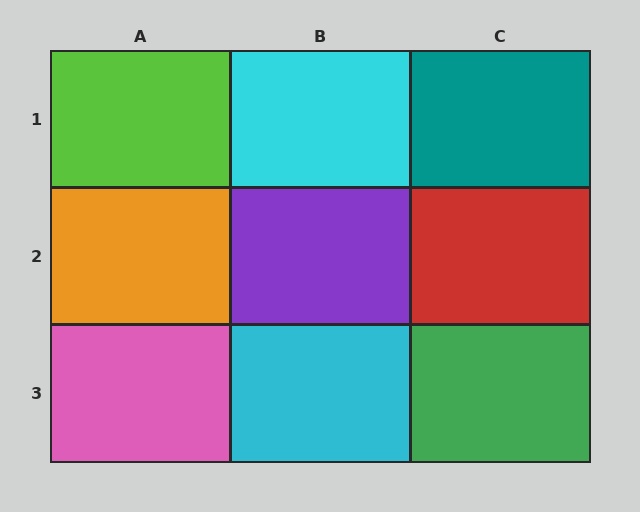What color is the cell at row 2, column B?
Purple.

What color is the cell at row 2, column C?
Red.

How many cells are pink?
1 cell is pink.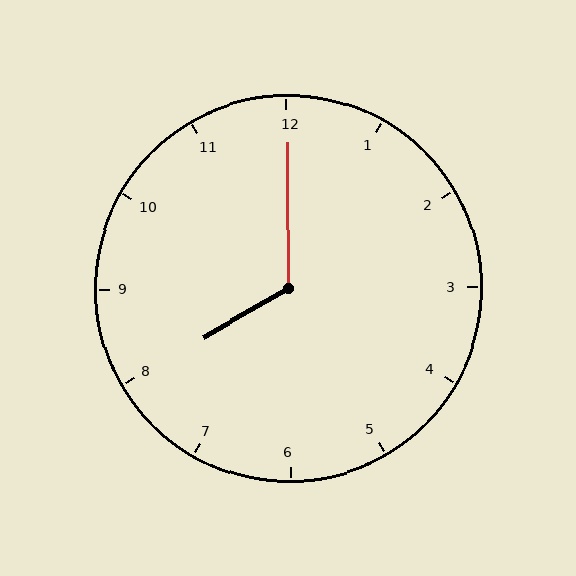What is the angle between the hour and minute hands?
Approximately 120 degrees.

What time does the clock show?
8:00.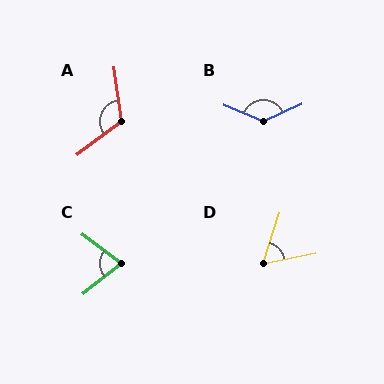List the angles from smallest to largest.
D (61°), C (75°), A (119°), B (132°).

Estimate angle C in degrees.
Approximately 75 degrees.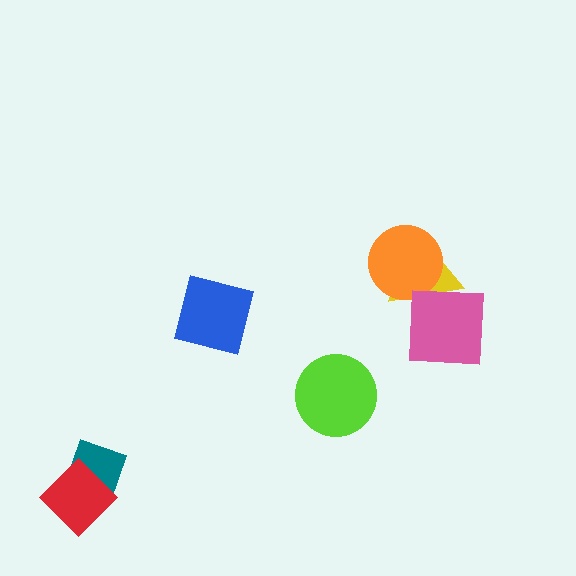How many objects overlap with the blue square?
0 objects overlap with the blue square.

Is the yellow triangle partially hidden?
Yes, it is partially covered by another shape.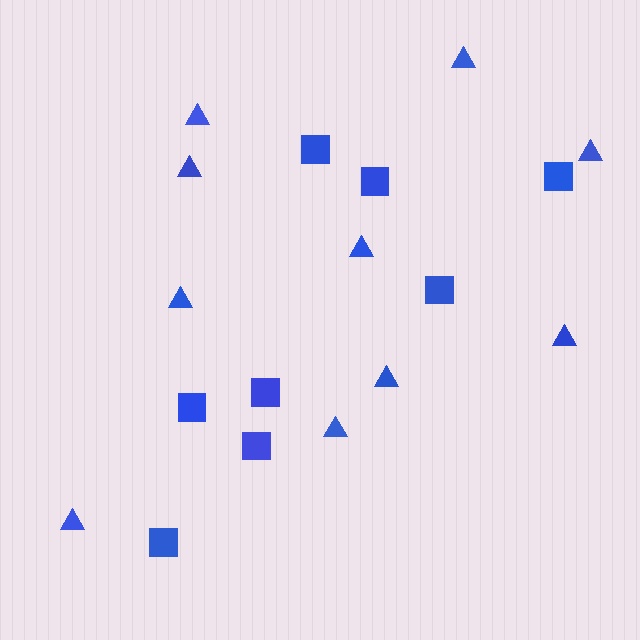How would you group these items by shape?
There are 2 groups: one group of squares (8) and one group of triangles (10).